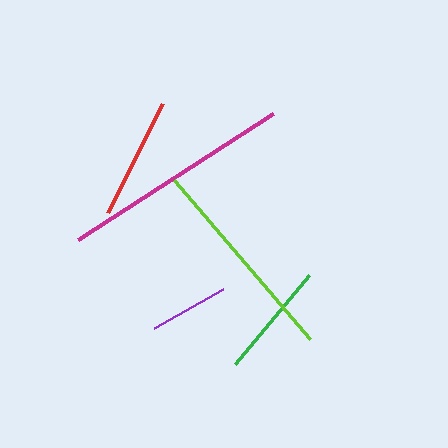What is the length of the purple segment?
The purple segment is approximately 80 pixels long.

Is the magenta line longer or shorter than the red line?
The magenta line is longer than the red line.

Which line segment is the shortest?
The purple line is the shortest at approximately 80 pixels.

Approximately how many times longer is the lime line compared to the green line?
The lime line is approximately 1.8 times the length of the green line.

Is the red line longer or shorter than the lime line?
The lime line is longer than the red line.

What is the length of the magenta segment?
The magenta segment is approximately 232 pixels long.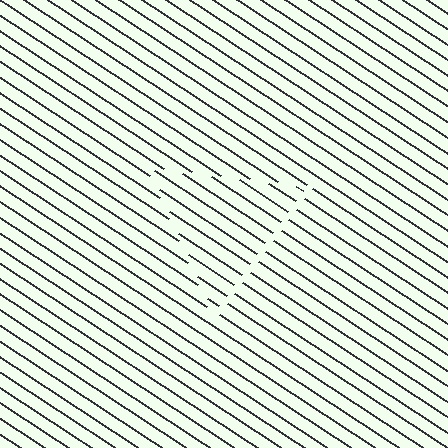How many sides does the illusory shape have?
3 sides — the line-ends trace a triangle.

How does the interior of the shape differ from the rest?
The interior of the shape contains the same grating, shifted by half a period — the contour is defined by the phase discontinuity where line-ends from the inner and outer gratings abut.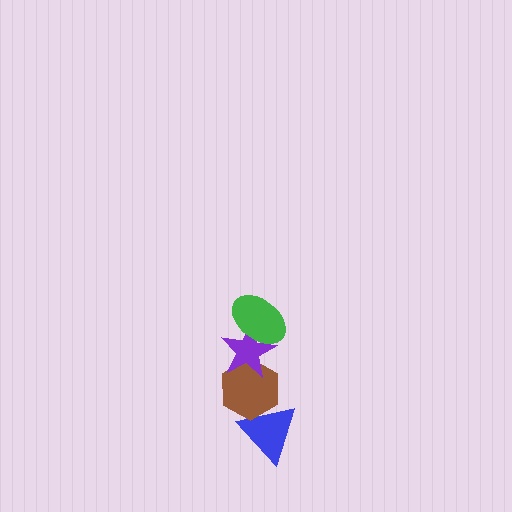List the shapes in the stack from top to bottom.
From top to bottom: the green ellipse, the purple star, the brown hexagon, the blue triangle.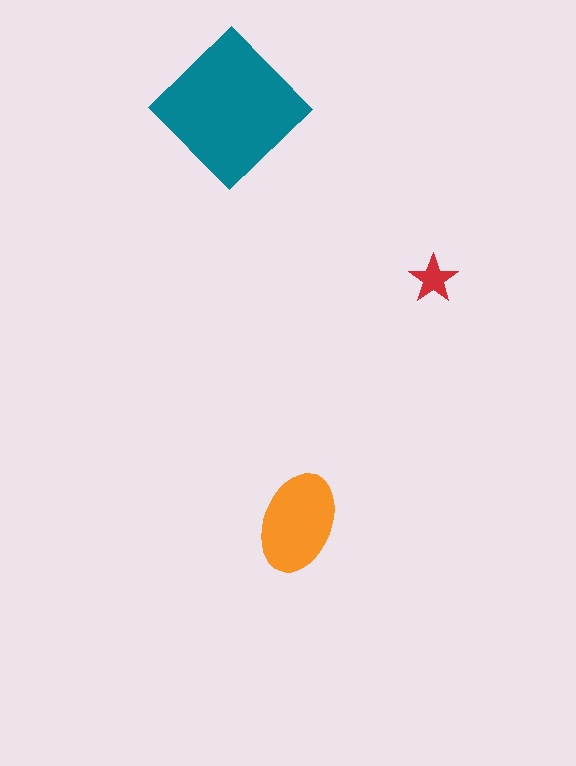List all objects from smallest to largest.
The red star, the orange ellipse, the teal diamond.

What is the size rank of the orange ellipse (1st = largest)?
2nd.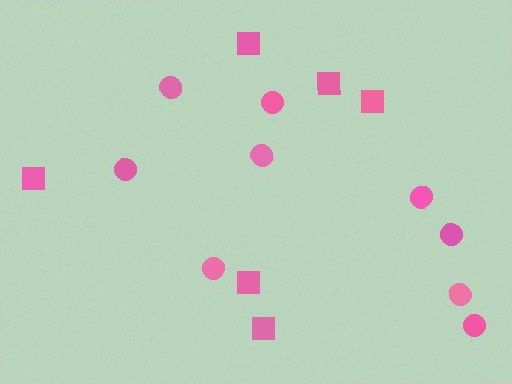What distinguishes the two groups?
There are 2 groups: one group of squares (6) and one group of circles (9).